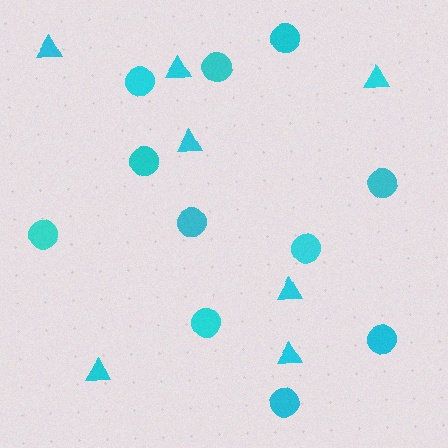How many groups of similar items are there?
There are 2 groups: one group of circles (11) and one group of triangles (7).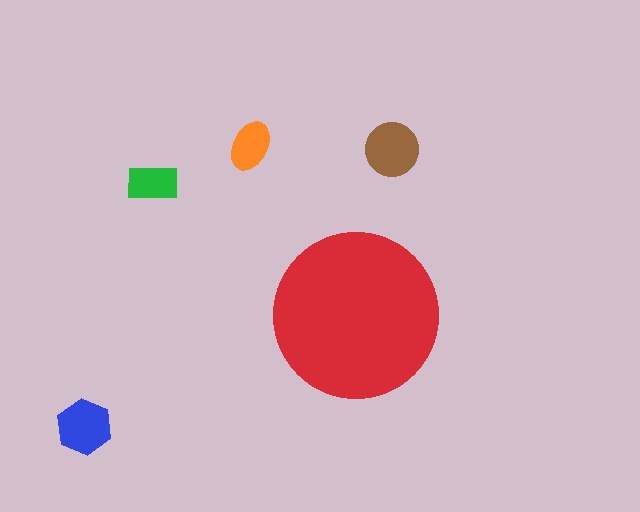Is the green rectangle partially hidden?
No, the green rectangle is fully visible.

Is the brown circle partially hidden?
No, the brown circle is fully visible.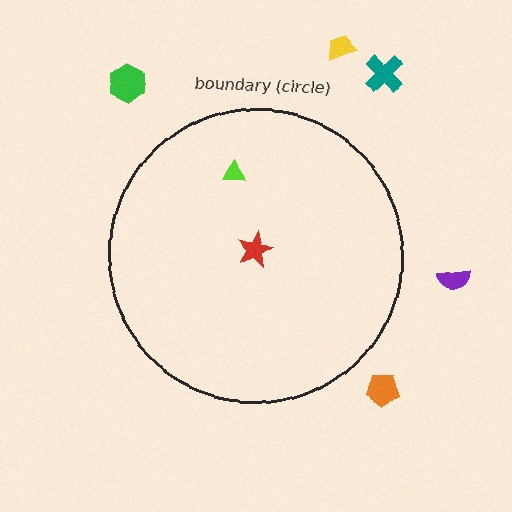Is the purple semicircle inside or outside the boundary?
Outside.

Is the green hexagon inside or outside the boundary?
Outside.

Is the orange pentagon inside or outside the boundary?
Outside.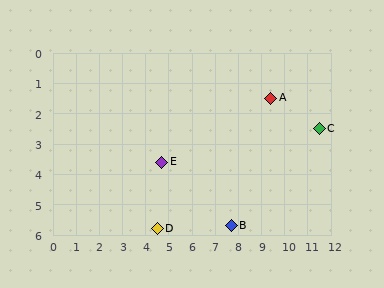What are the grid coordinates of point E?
Point E is at approximately (4.7, 3.6).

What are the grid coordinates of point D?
Point D is at approximately (4.5, 5.8).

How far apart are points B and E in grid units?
Points B and E are about 3.7 grid units apart.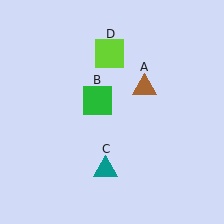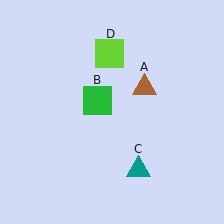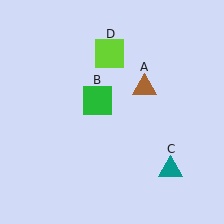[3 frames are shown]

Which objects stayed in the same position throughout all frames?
Brown triangle (object A) and green square (object B) and lime square (object D) remained stationary.